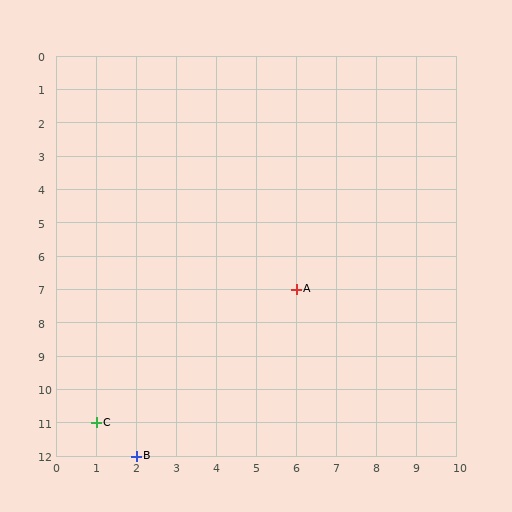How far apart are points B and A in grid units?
Points B and A are 4 columns and 5 rows apart (about 6.4 grid units diagonally).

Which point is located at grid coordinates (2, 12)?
Point B is at (2, 12).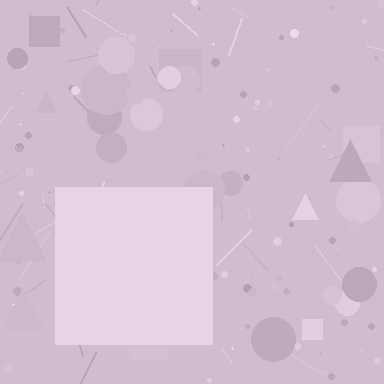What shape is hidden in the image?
A square is hidden in the image.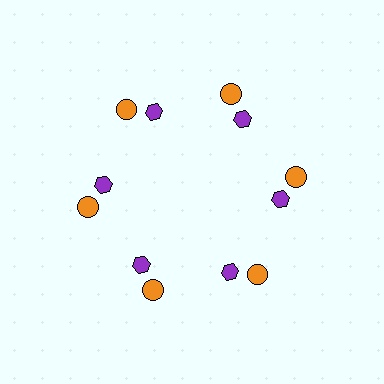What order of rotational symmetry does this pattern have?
This pattern has 6-fold rotational symmetry.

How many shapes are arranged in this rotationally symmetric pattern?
There are 12 shapes, arranged in 6 groups of 2.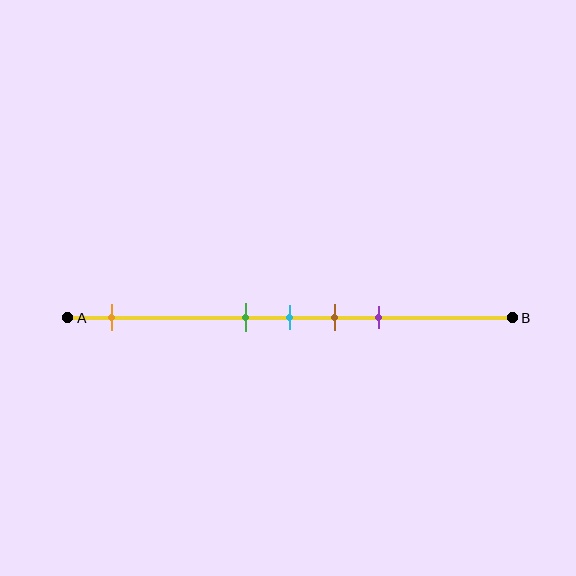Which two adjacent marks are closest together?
The green and cyan marks are the closest adjacent pair.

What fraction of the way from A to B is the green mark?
The green mark is approximately 40% (0.4) of the way from A to B.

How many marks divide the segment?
There are 5 marks dividing the segment.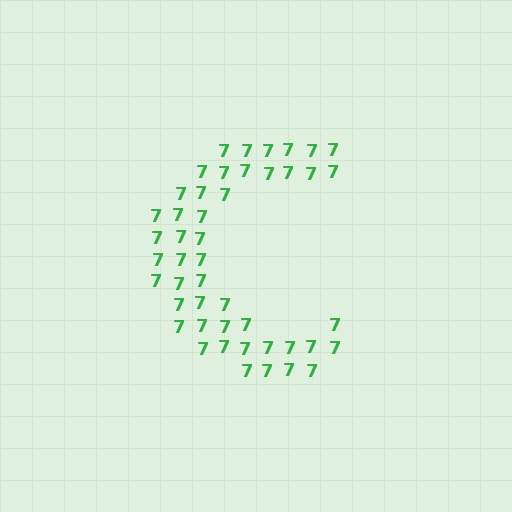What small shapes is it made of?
It is made of small digit 7's.